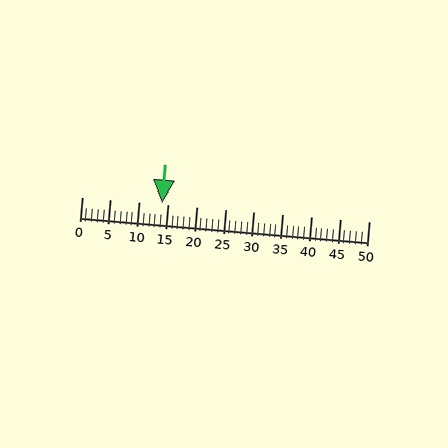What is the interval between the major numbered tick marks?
The major tick marks are spaced 5 units apart.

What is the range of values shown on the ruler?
The ruler shows values from 0 to 50.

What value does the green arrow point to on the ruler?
The green arrow points to approximately 14.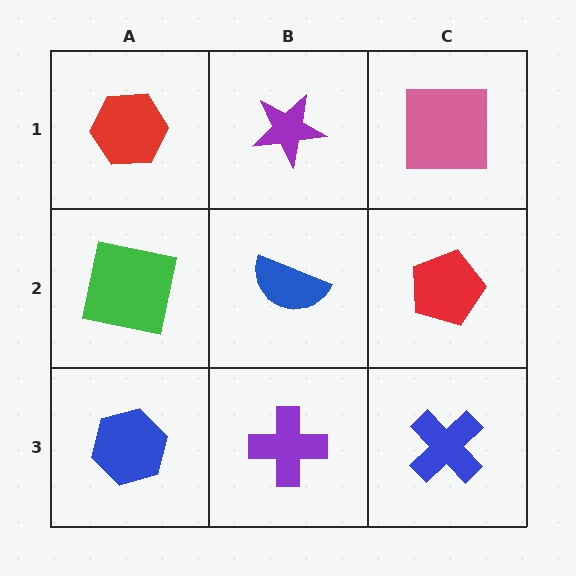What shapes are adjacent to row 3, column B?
A blue semicircle (row 2, column B), a blue hexagon (row 3, column A), a blue cross (row 3, column C).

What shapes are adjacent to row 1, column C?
A red pentagon (row 2, column C), a purple star (row 1, column B).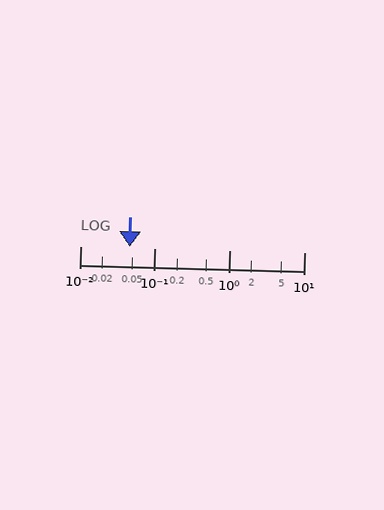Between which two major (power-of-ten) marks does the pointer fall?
The pointer is between 0.01 and 0.1.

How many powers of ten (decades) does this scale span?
The scale spans 3 decades, from 0.01 to 10.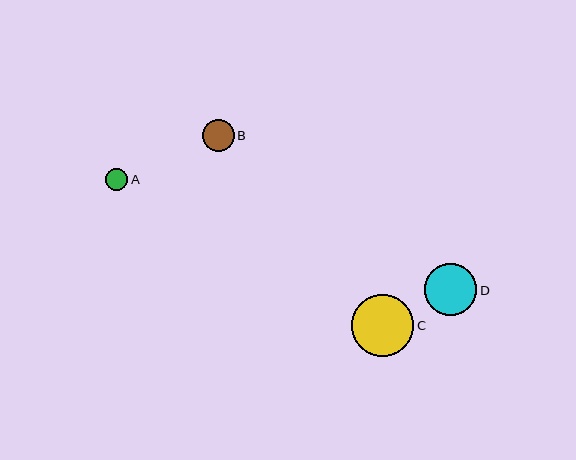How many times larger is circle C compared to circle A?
Circle C is approximately 2.8 times the size of circle A.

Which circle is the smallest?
Circle A is the smallest with a size of approximately 22 pixels.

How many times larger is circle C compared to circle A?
Circle C is approximately 2.8 times the size of circle A.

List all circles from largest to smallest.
From largest to smallest: C, D, B, A.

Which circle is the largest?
Circle C is the largest with a size of approximately 62 pixels.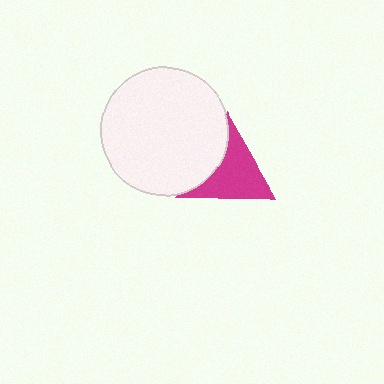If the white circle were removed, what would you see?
You would see the complete magenta triangle.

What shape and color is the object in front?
The object in front is a white circle.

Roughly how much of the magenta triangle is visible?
Most of it is visible (roughly 67%).